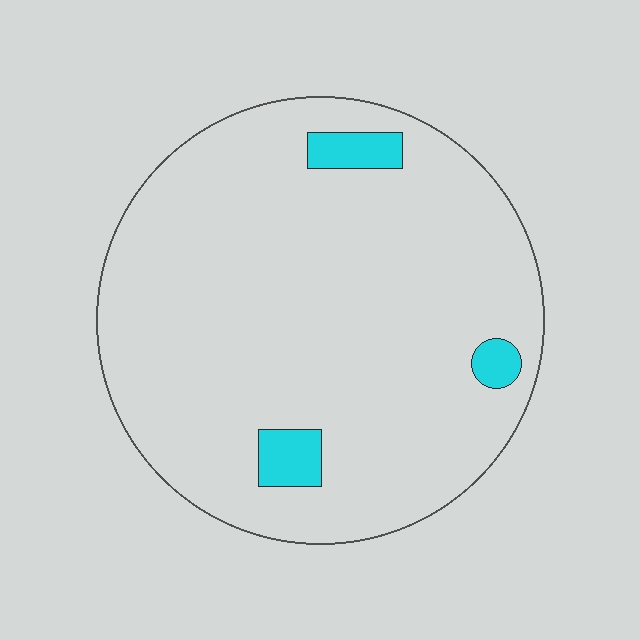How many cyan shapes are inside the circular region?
3.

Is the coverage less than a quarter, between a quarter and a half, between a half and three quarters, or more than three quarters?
Less than a quarter.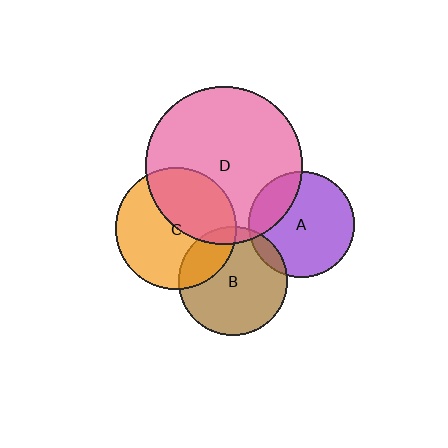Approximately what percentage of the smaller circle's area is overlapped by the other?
Approximately 10%.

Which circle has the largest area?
Circle D (pink).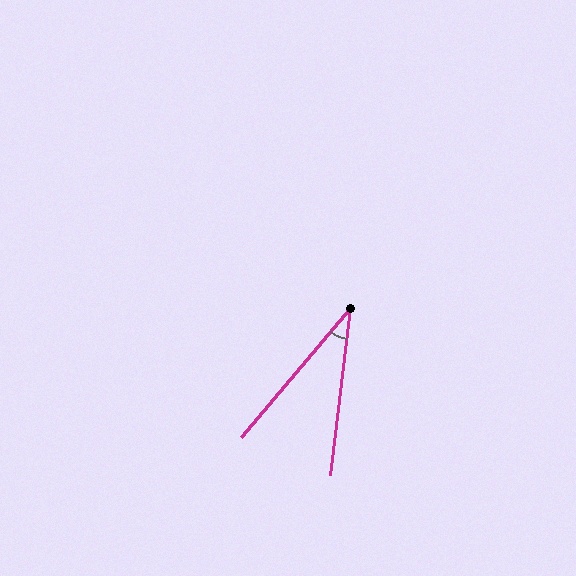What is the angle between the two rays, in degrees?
Approximately 33 degrees.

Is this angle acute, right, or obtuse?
It is acute.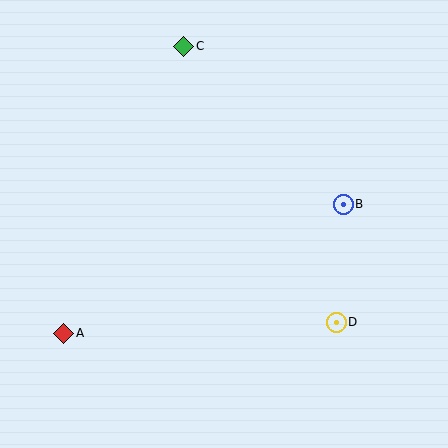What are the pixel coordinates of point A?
Point A is at (64, 333).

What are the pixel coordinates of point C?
Point C is at (184, 46).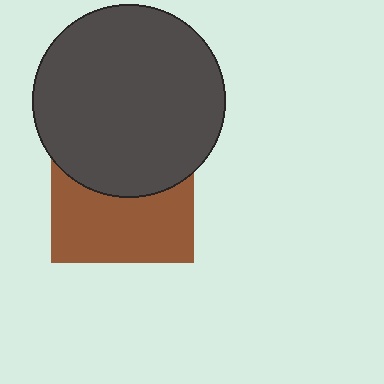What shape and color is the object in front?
The object in front is a dark gray circle.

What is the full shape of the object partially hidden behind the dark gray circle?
The partially hidden object is a brown square.